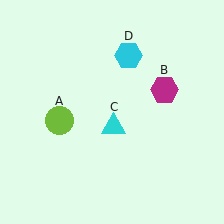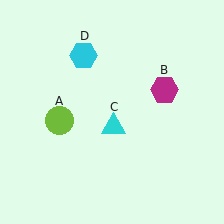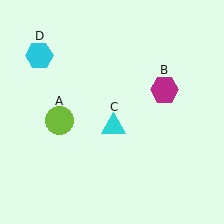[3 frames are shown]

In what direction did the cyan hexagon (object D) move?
The cyan hexagon (object D) moved left.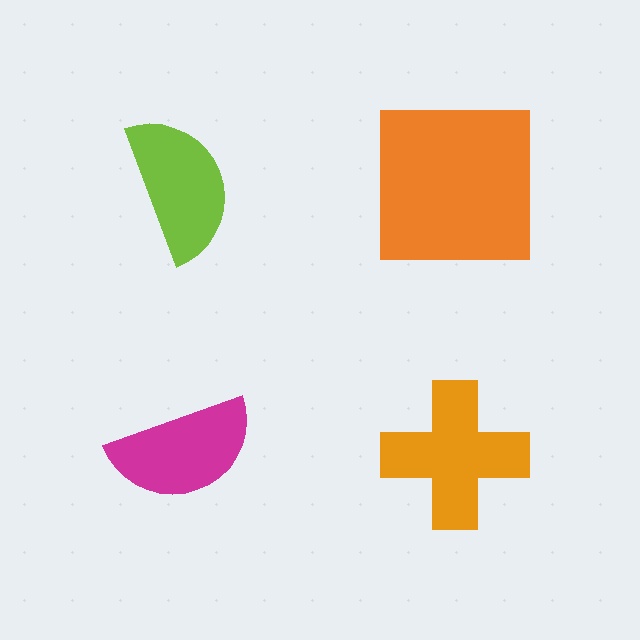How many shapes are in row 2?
2 shapes.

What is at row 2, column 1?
A magenta semicircle.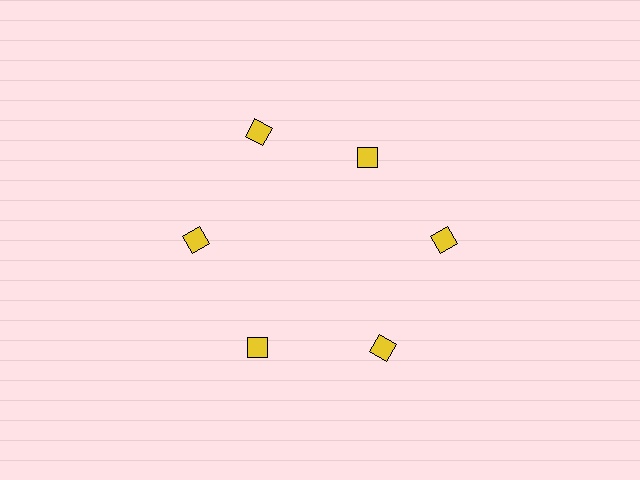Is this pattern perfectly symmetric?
No. The 6 yellow diamonds are arranged in a ring, but one element near the 1 o'clock position is pulled inward toward the center, breaking the 6-fold rotational symmetry.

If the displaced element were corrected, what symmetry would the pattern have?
It would have 6-fold rotational symmetry — the pattern would map onto itself every 60 degrees.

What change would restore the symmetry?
The symmetry would be restored by moving it outward, back onto the ring so that all 6 diamonds sit at equal angles and equal distance from the center.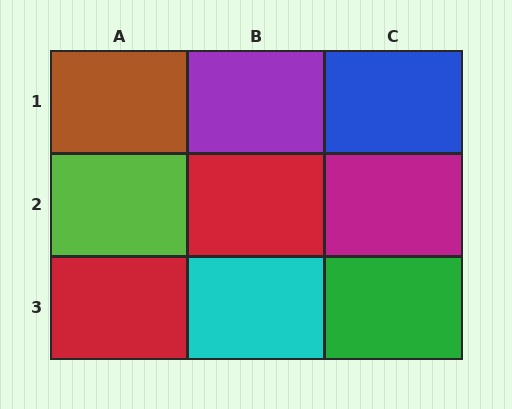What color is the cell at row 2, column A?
Lime.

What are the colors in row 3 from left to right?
Red, cyan, green.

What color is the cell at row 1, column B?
Purple.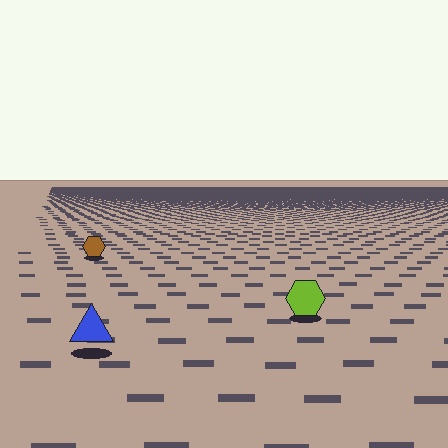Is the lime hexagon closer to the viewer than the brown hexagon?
Yes. The lime hexagon is closer — you can tell from the texture gradient: the ground texture is coarser near it.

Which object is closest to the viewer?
The blue triangle is closest. The texture marks near it are larger and more spread out.